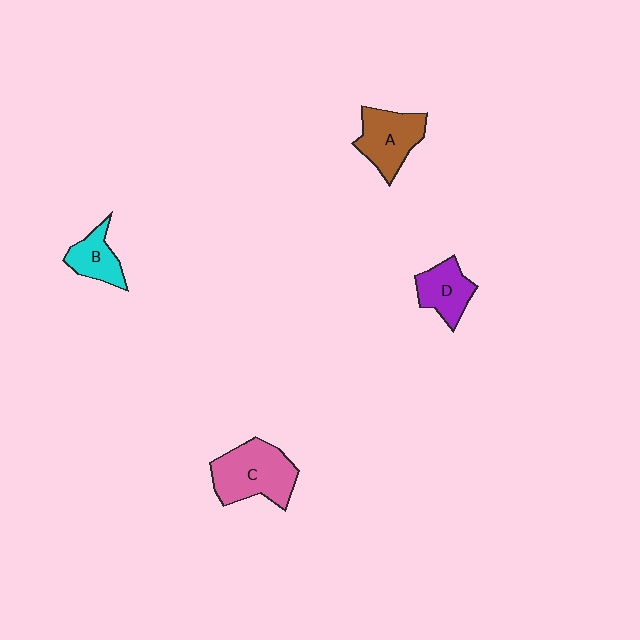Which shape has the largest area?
Shape C (pink).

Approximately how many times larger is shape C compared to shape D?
Approximately 1.7 times.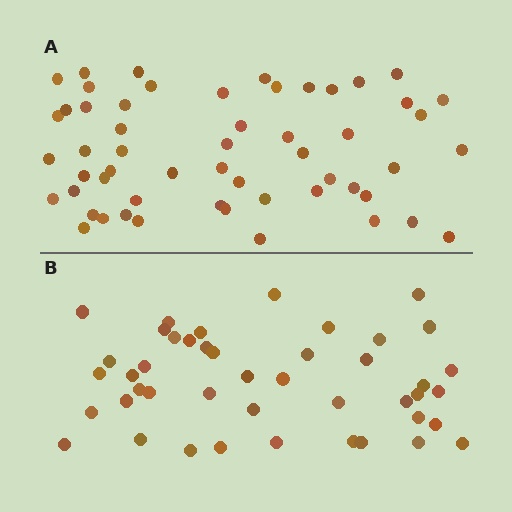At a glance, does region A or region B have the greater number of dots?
Region A (the top region) has more dots.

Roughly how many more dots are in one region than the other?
Region A has roughly 12 or so more dots than region B.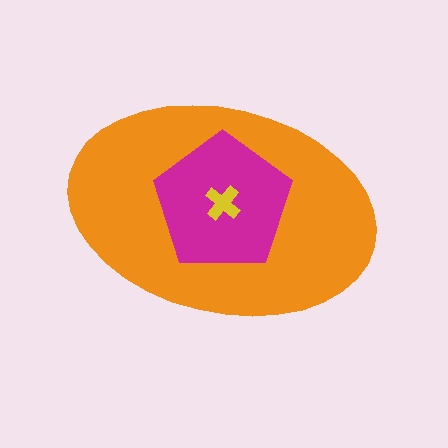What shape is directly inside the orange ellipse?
The magenta pentagon.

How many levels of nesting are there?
3.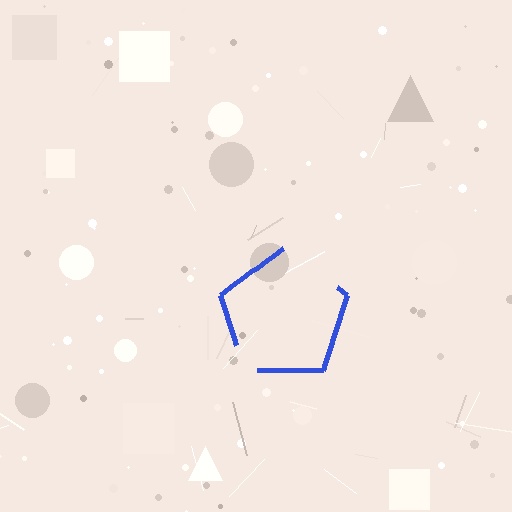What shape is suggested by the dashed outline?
The dashed outline suggests a pentagon.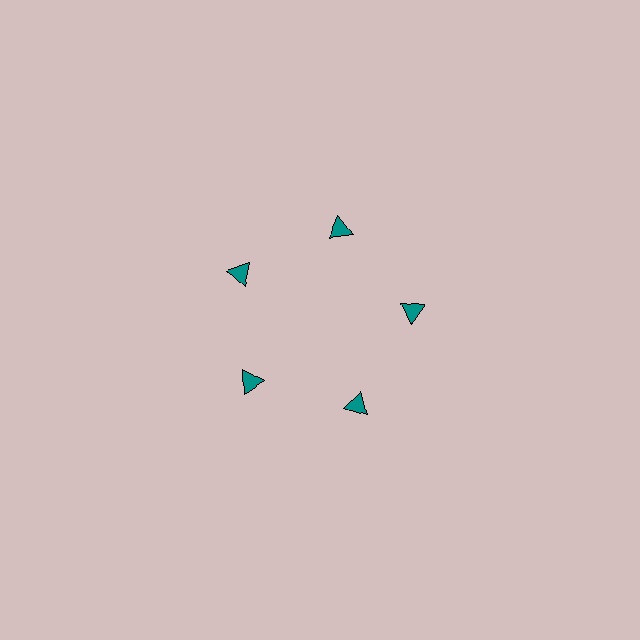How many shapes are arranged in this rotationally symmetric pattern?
There are 5 shapes, arranged in 5 groups of 1.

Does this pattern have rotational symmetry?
Yes, this pattern has 5-fold rotational symmetry. It looks the same after rotating 72 degrees around the center.